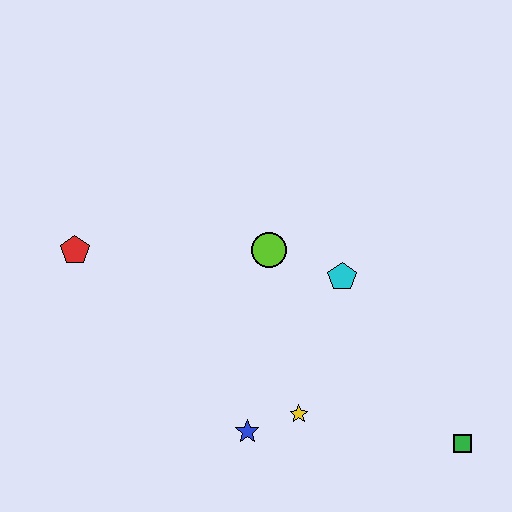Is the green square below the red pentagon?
Yes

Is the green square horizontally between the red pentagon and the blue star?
No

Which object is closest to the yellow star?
The blue star is closest to the yellow star.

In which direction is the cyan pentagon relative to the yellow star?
The cyan pentagon is above the yellow star.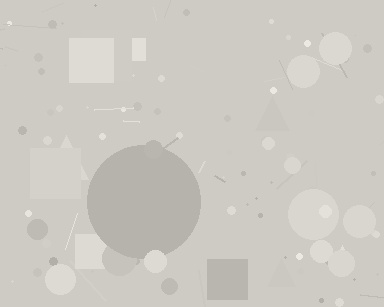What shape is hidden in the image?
A circle is hidden in the image.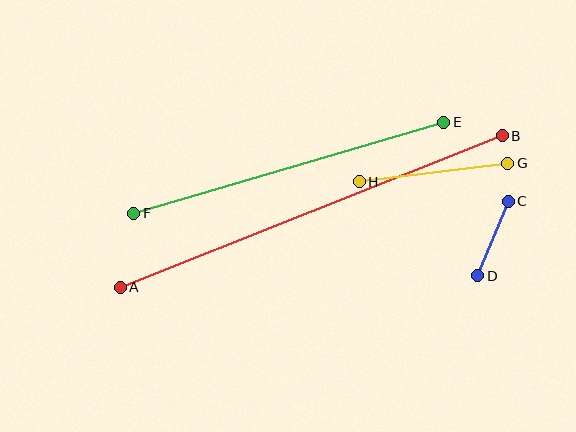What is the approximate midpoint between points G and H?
The midpoint is at approximately (434, 173) pixels.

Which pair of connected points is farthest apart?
Points A and B are farthest apart.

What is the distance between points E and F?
The distance is approximately 323 pixels.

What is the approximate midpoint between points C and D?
The midpoint is at approximately (493, 239) pixels.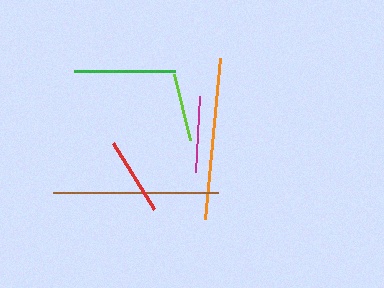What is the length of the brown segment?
The brown segment is approximately 164 pixels long.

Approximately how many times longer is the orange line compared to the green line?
The orange line is approximately 1.6 times the length of the green line.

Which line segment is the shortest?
The lime line is the shortest at approximately 68 pixels.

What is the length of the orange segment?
The orange segment is approximately 162 pixels long.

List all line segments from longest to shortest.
From longest to shortest: brown, orange, green, red, magenta, lime.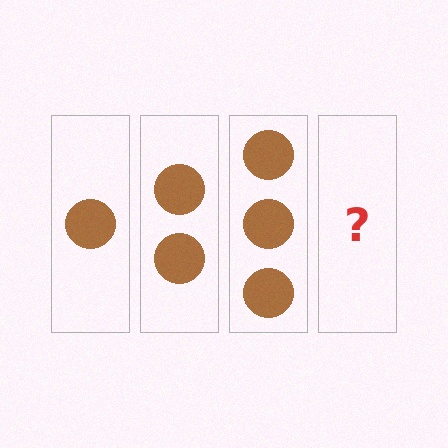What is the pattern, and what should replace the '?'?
The pattern is that each step adds one more circle. The '?' should be 4 circles.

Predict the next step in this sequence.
The next step is 4 circles.